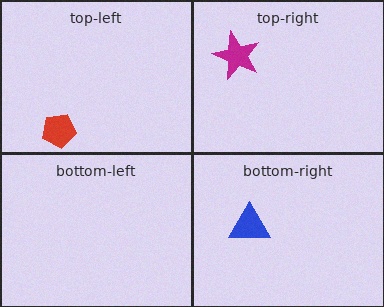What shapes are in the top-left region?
The red pentagon.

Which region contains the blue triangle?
The bottom-right region.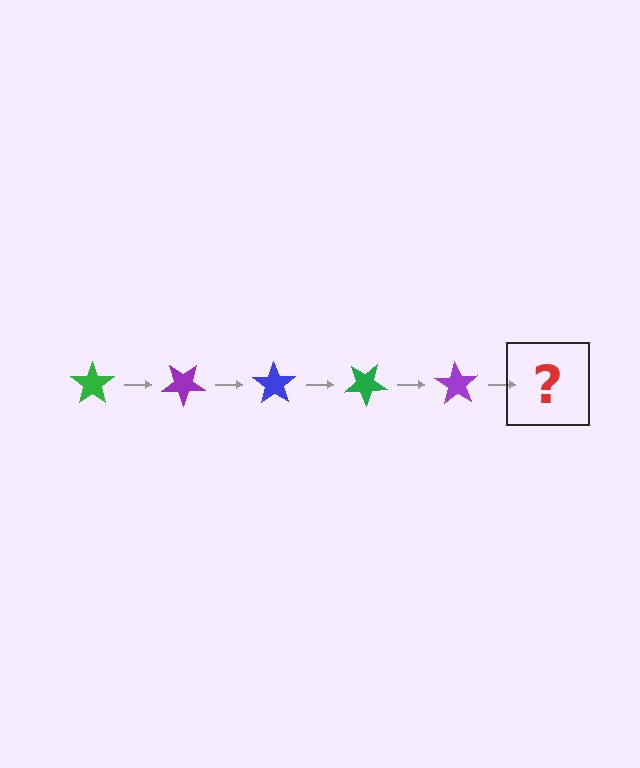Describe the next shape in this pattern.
It should be a blue star, rotated 175 degrees from the start.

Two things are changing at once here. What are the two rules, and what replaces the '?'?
The two rules are that it rotates 35 degrees each step and the color cycles through green, purple, and blue. The '?' should be a blue star, rotated 175 degrees from the start.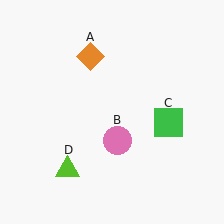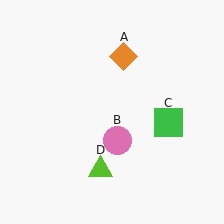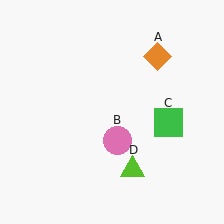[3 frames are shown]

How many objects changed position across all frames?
2 objects changed position: orange diamond (object A), lime triangle (object D).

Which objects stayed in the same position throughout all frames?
Pink circle (object B) and green square (object C) remained stationary.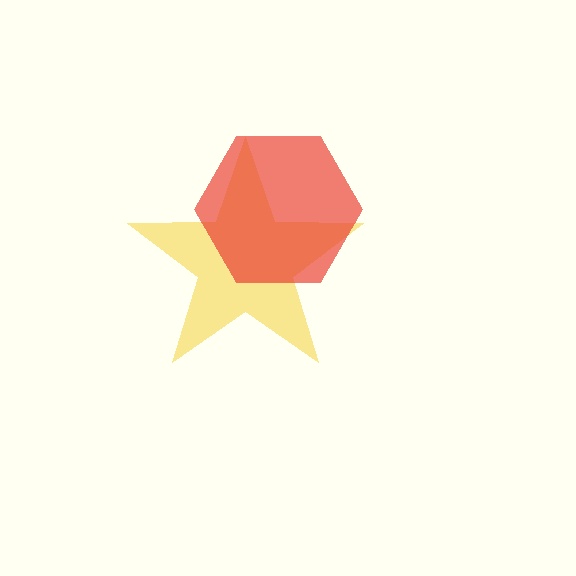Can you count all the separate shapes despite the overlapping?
Yes, there are 2 separate shapes.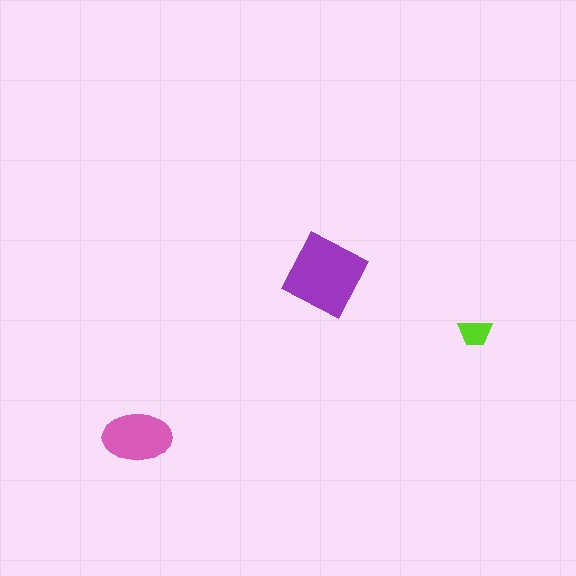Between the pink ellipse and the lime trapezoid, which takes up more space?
The pink ellipse.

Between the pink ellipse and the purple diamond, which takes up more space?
The purple diamond.